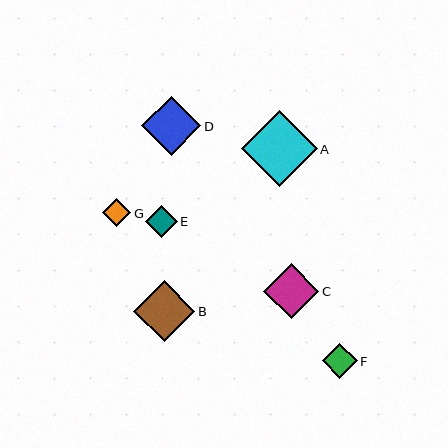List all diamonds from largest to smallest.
From largest to smallest: A, B, D, C, F, E, G.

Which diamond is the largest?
Diamond A is the largest with a size of approximately 76 pixels.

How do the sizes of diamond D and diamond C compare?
Diamond D and diamond C are approximately the same size.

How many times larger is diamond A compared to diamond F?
Diamond A is approximately 2.2 times the size of diamond F.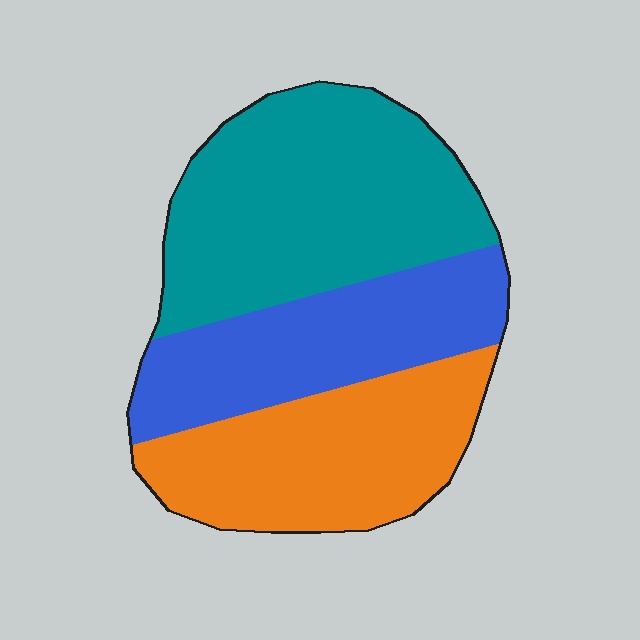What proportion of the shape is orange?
Orange takes up about one third (1/3) of the shape.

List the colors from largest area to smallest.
From largest to smallest: teal, orange, blue.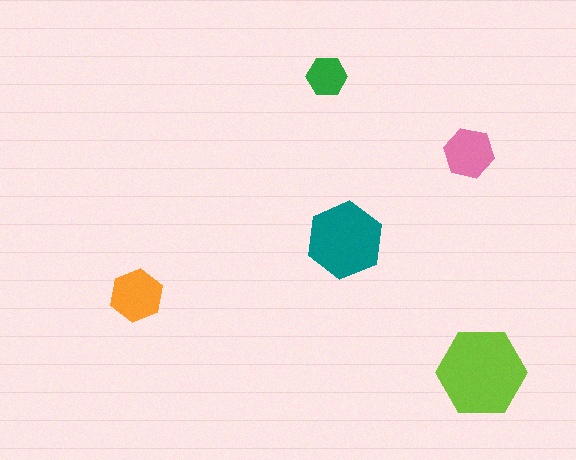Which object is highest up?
The green hexagon is topmost.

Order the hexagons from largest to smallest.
the lime one, the teal one, the orange one, the pink one, the green one.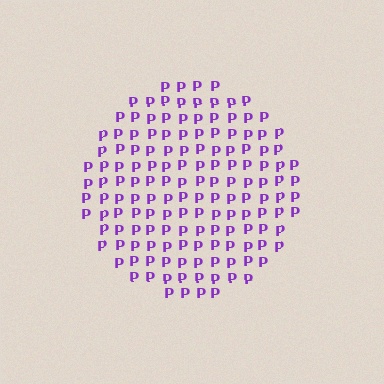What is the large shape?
The large shape is a circle.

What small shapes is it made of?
It is made of small letter P's.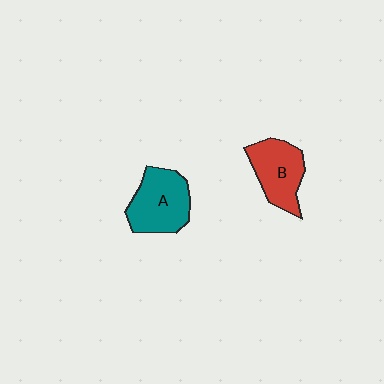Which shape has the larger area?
Shape A (teal).